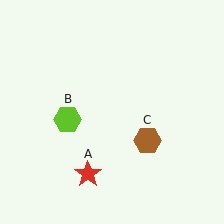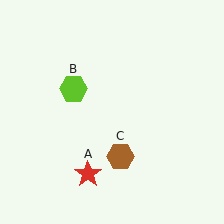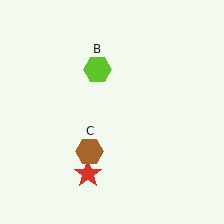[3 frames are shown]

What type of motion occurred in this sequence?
The lime hexagon (object B), brown hexagon (object C) rotated clockwise around the center of the scene.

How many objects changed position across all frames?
2 objects changed position: lime hexagon (object B), brown hexagon (object C).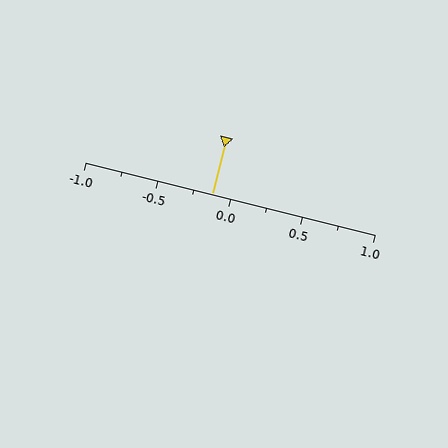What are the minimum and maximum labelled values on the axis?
The axis runs from -1.0 to 1.0.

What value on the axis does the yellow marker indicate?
The marker indicates approximately -0.12.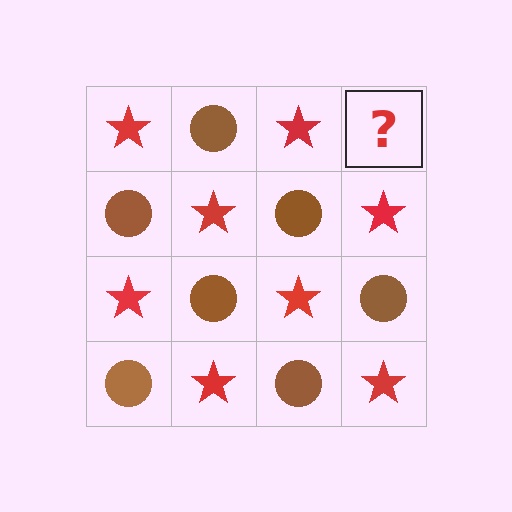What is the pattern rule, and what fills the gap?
The rule is that it alternates red star and brown circle in a checkerboard pattern. The gap should be filled with a brown circle.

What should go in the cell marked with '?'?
The missing cell should contain a brown circle.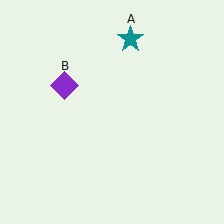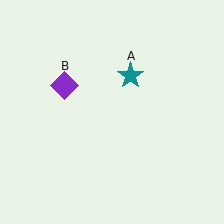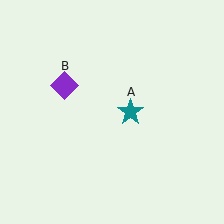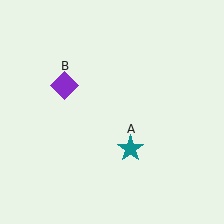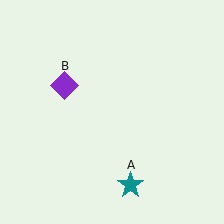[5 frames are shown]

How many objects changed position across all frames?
1 object changed position: teal star (object A).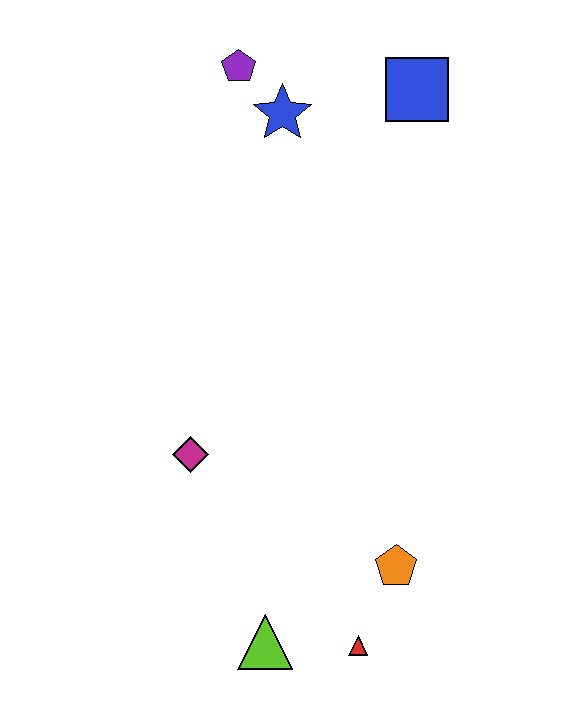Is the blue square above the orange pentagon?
Yes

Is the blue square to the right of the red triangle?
Yes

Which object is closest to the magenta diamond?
The lime triangle is closest to the magenta diamond.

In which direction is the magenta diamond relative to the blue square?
The magenta diamond is below the blue square.